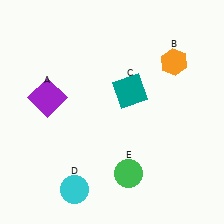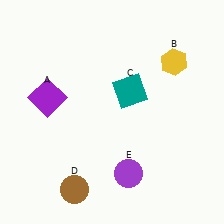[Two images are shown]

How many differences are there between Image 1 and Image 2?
There are 3 differences between the two images.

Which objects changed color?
B changed from orange to yellow. D changed from cyan to brown. E changed from green to purple.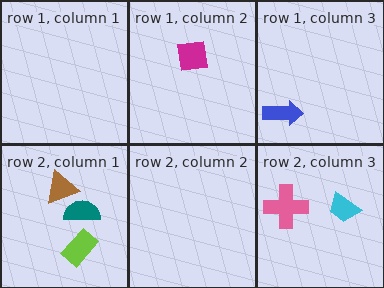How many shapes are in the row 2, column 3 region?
2.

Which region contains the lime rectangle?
The row 2, column 1 region.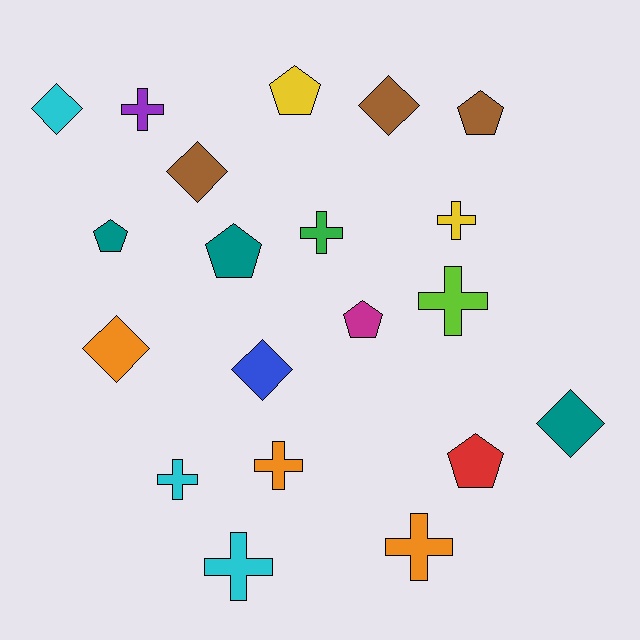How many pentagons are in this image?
There are 6 pentagons.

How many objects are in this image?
There are 20 objects.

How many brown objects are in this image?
There are 3 brown objects.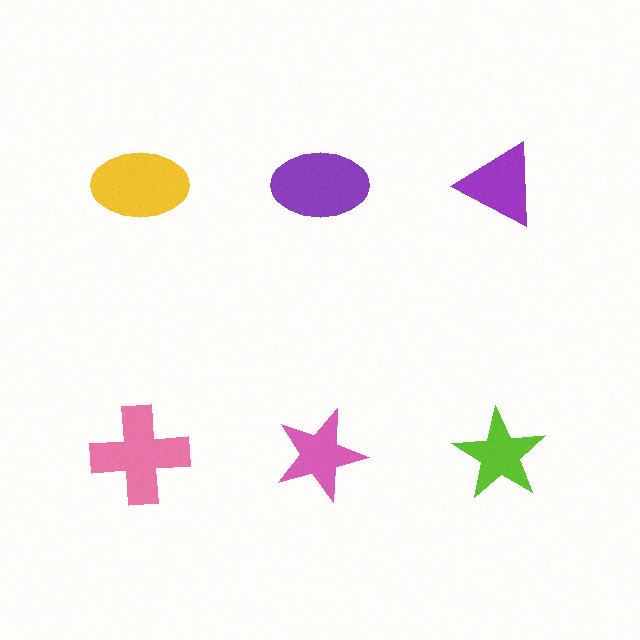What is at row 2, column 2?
A pink star.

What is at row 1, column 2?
A purple ellipse.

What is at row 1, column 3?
A purple triangle.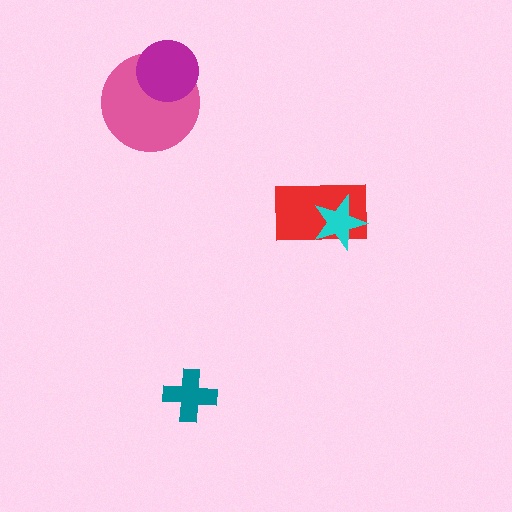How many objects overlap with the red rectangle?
1 object overlaps with the red rectangle.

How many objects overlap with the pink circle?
1 object overlaps with the pink circle.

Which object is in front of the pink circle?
The magenta circle is in front of the pink circle.